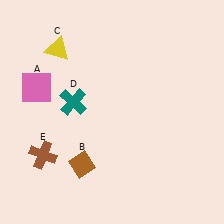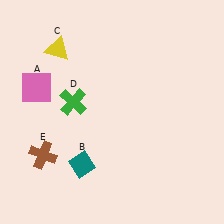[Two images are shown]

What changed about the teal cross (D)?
In Image 1, D is teal. In Image 2, it changed to green.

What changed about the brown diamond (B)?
In Image 1, B is brown. In Image 2, it changed to teal.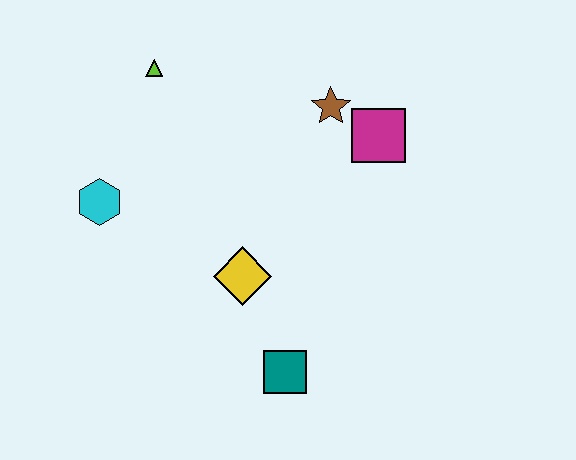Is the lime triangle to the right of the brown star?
No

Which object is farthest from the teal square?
The lime triangle is farthest from the teal square.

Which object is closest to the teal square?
The yellow diamond is closest to the teal square.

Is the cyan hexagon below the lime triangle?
Yes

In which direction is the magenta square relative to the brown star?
The magenta square is to the right of the brown star.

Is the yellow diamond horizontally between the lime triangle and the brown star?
Yes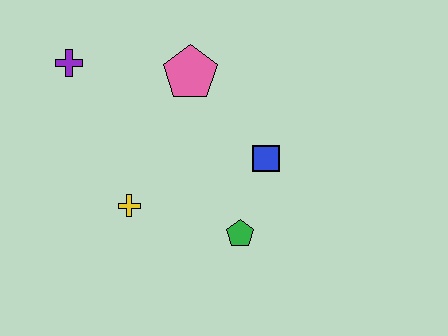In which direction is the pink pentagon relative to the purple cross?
The pink pentagon is to the right of the purple cross.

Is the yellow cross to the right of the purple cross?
Yes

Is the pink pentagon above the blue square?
Yes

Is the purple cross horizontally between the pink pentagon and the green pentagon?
No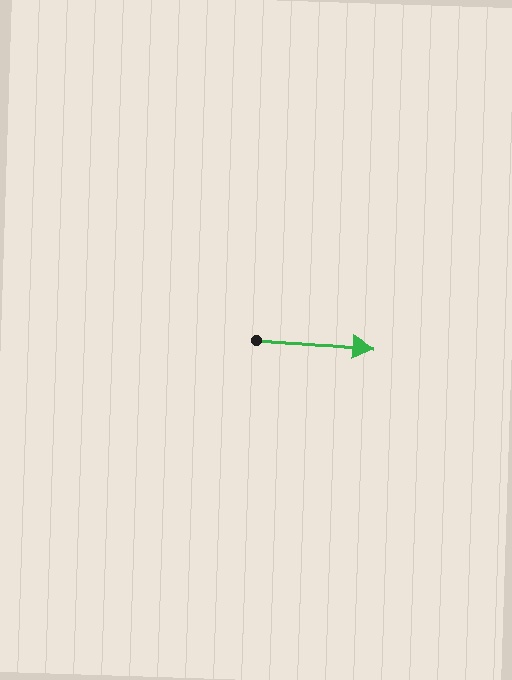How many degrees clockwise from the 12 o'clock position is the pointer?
Approximately 92 degrees.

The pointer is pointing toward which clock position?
Roughly 3 o'clock.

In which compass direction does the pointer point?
East.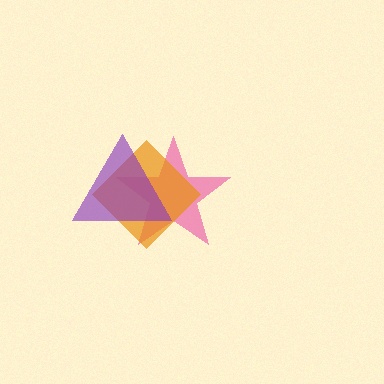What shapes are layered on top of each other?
The layered shapes are: a pink star, an orange diamond, a purple triangle.